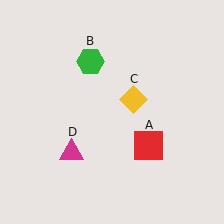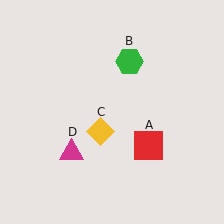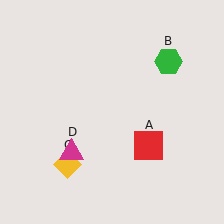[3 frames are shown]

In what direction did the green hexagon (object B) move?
The green hexagon (object B) moved right.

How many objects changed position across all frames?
2 objects changed position: green hexagon (object B), yellow diamond (object C).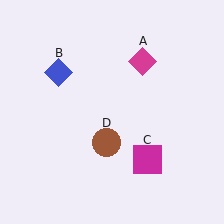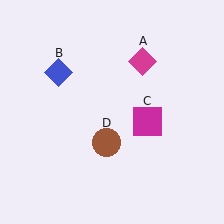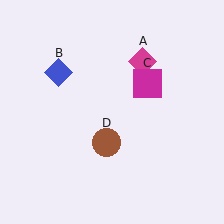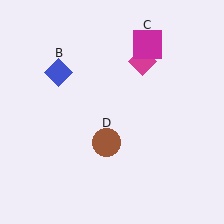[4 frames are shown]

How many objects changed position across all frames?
1 object changed position: magenta square (object C).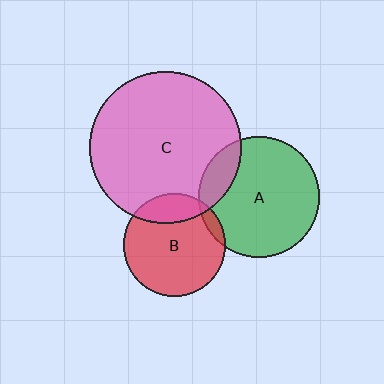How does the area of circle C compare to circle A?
Approximately 1.6 times.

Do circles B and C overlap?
Yes.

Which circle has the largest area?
Circle C (pink).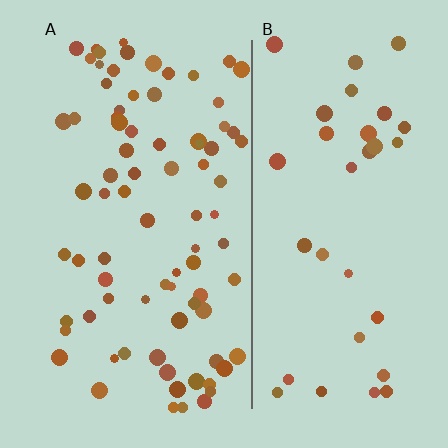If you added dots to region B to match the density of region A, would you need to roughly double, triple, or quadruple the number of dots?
Approximately double.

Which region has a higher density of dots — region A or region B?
A (the left).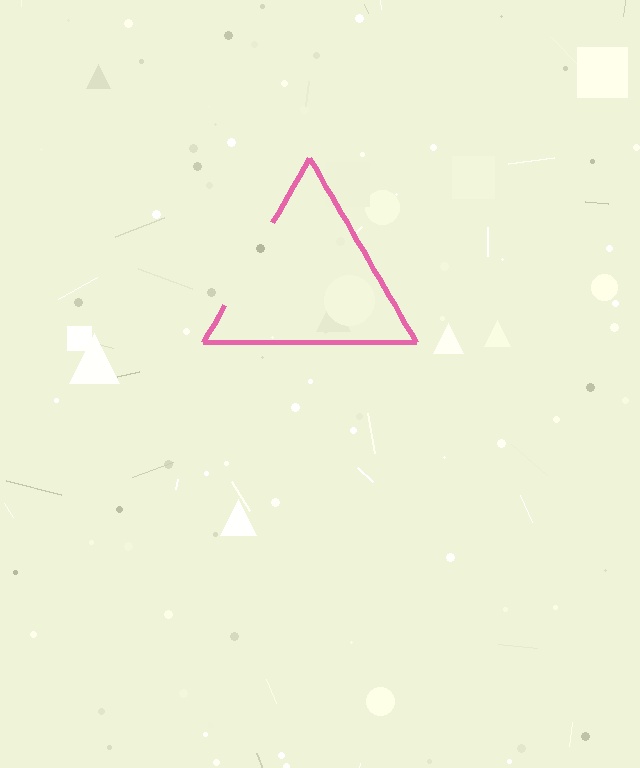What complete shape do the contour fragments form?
The contour fragments form a triangle.